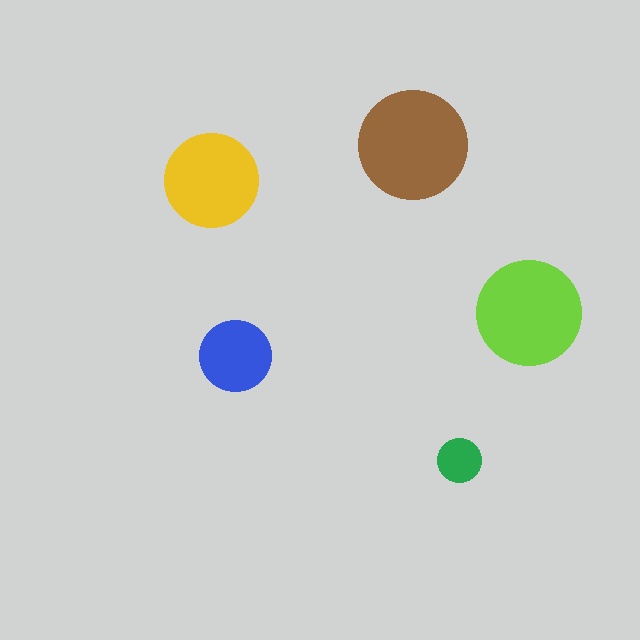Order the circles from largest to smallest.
the brown one, the lime one, the yellow one, the blue one, the green one.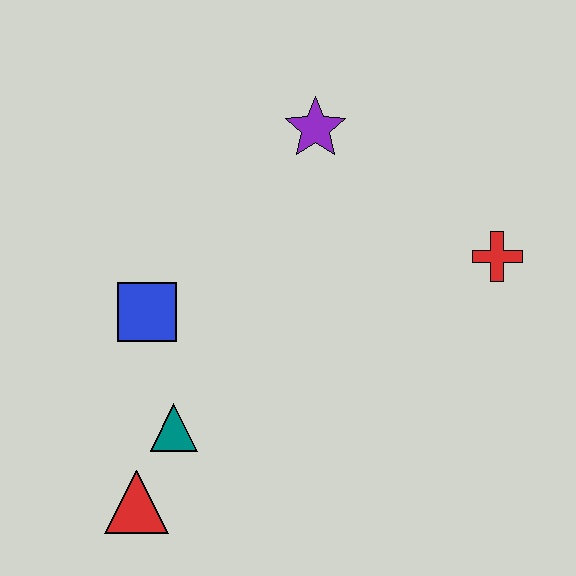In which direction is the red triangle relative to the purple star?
The red triangle is below the purple star.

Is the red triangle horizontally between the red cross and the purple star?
No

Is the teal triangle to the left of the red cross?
Yes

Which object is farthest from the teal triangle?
The red cross is farthest from the teal triangle.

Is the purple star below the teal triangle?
No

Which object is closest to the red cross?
The purple star is closest to the red cross.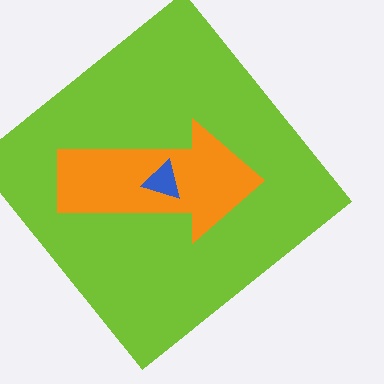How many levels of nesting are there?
3.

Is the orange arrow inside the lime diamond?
Yes.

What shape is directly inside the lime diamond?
The orange arrow.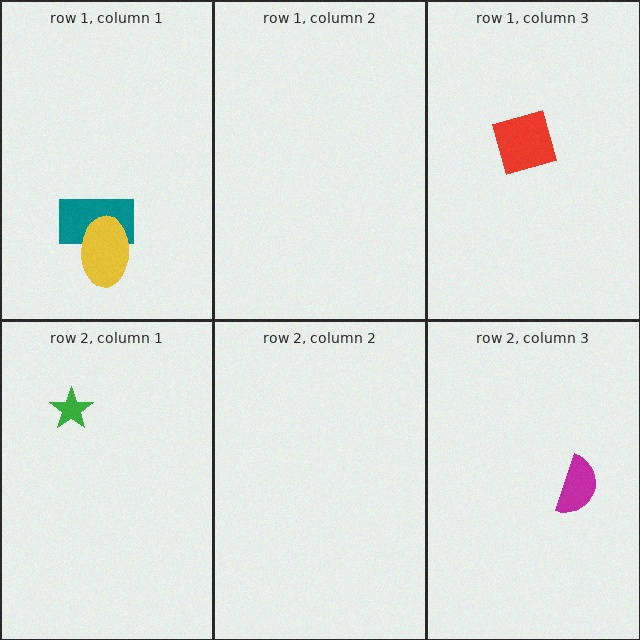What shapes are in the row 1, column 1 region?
The teal rectangle, the yellow ellipse.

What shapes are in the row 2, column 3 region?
The magenta semicircle.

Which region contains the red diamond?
The row 1, column 3 region.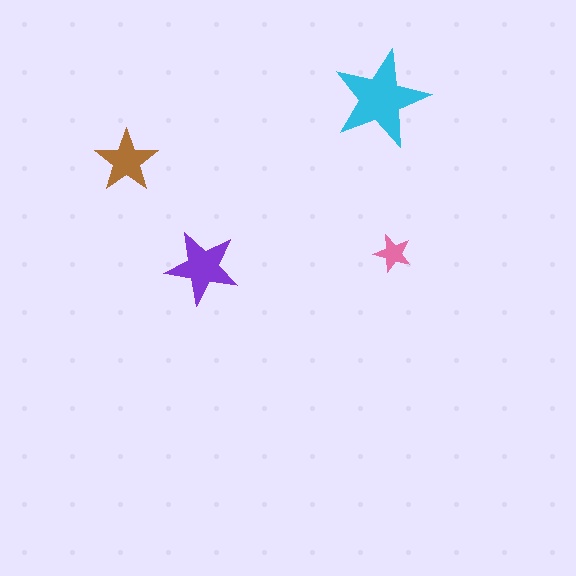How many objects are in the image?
There are 4 objects in the image.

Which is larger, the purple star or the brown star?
The purple one.